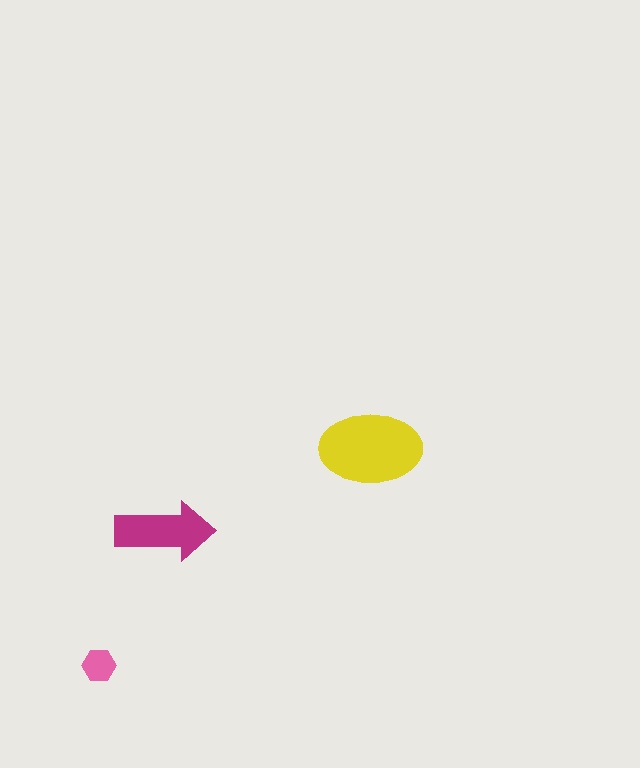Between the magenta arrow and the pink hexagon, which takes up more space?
The magenta arrow.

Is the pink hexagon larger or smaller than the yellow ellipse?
Smaller.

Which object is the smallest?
The pink hexagon.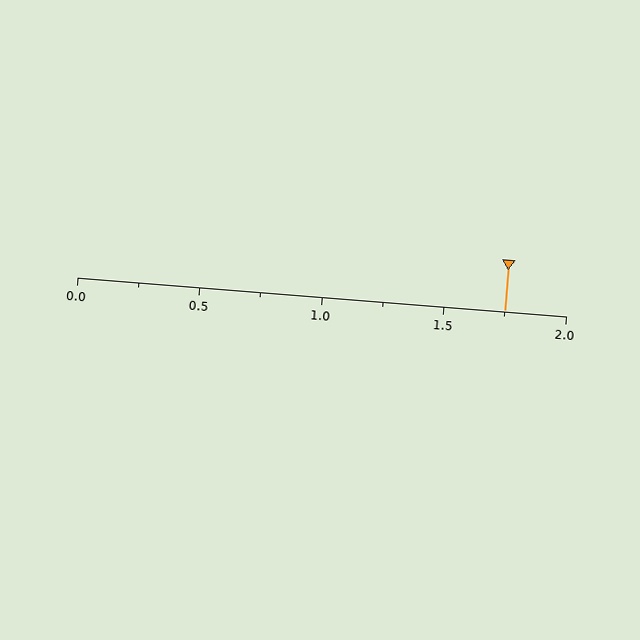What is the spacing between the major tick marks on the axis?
The major ticks are spaced 0.5 apart.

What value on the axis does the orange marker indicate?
The marker indicates approximately 1.75.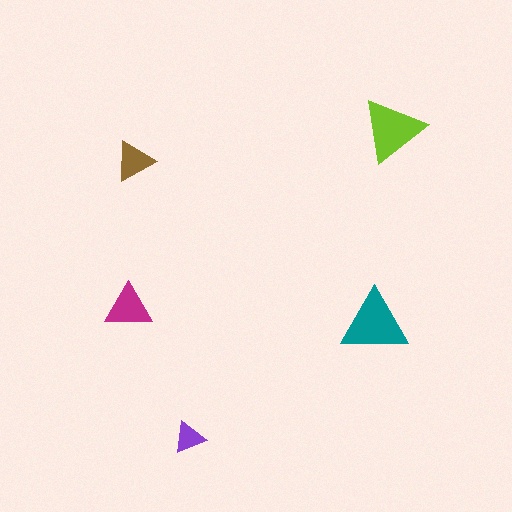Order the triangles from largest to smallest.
the teal one, the lime one, the magenta one, the brown one, the purple one.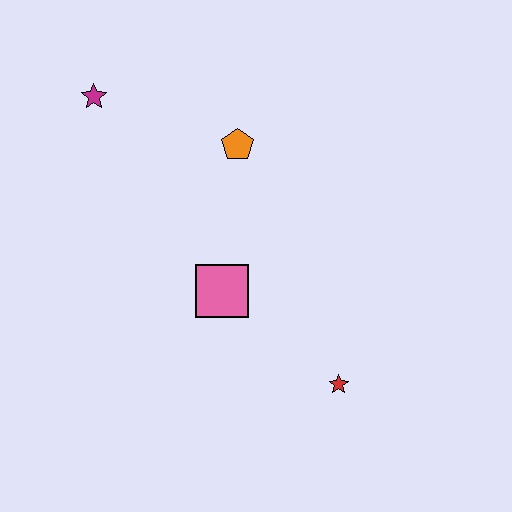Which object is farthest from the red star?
The magenta star is farthest from the red star.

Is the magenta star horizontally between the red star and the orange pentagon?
No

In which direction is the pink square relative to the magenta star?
The pink square is below the magenta star.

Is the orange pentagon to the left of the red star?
Yes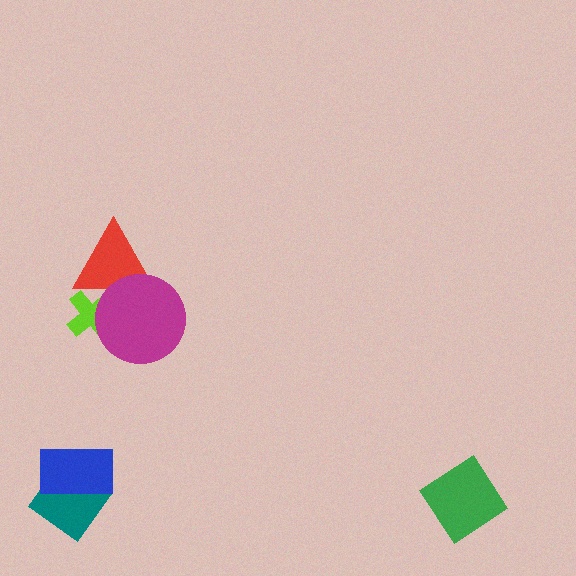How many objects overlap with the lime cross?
2 objects overlap with the lime cross.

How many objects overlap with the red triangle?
2 objects overlap with the red triangle.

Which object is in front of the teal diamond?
The blue rectangle is in front of the teal diamond.